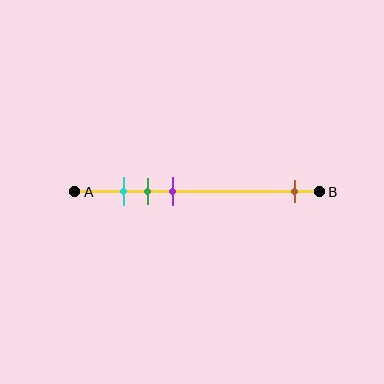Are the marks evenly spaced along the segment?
No, the marks are not evenly spaced.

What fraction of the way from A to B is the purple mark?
The purple mark is approximately 40% (0.4) of the way from A to B.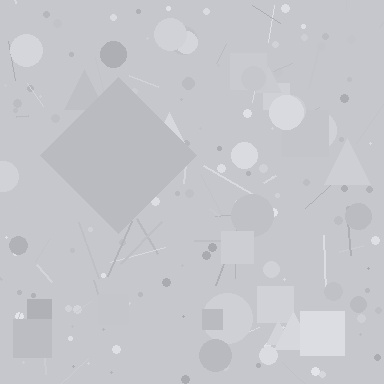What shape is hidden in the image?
A diamond is hidden in the image.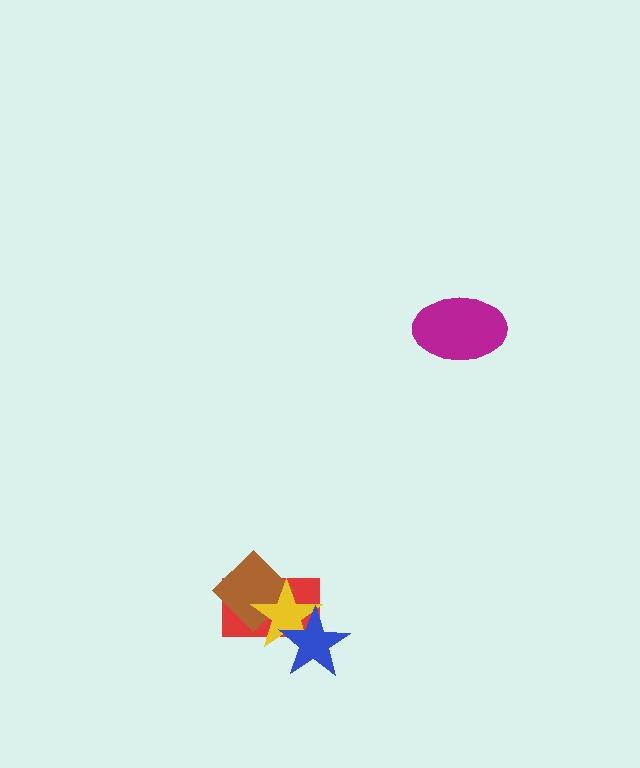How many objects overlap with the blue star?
2 objects overlap with the blue star.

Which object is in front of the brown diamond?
The yellow star is in front of the brown diamond.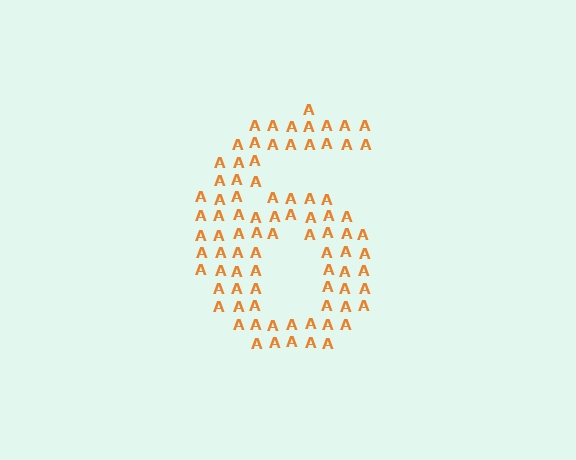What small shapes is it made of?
It is made of small letter A's.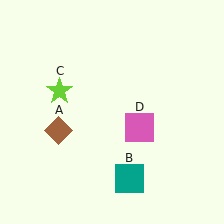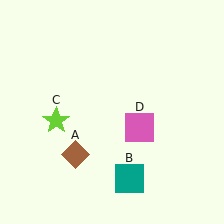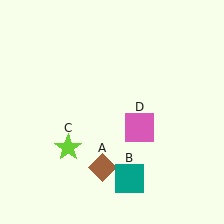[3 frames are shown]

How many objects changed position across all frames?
2 objects changed position: brown diamond (object A), lime star (object C).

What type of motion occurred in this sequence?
The brown diamond (object A), lime star (object C) rotated counterclockwise around the center of the scene.